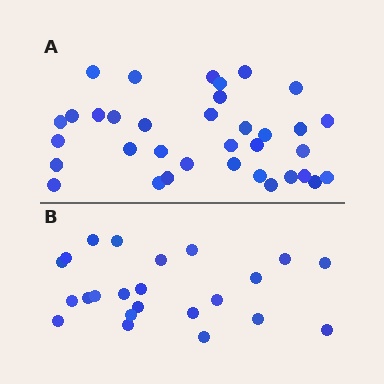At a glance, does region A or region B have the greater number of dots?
Region A (the top region) has more dots.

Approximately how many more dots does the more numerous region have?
Region A has roughly 12 or so more dots than region B.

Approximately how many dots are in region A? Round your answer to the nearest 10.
About 40 dots. (The exact count is 35, which rounds to 40.)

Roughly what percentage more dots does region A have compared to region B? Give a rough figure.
About 50% more.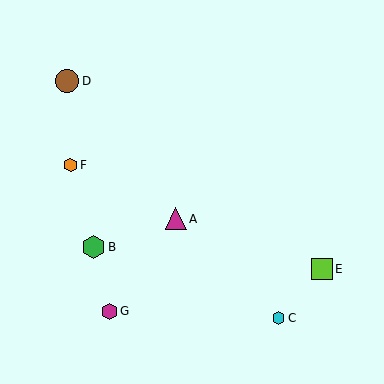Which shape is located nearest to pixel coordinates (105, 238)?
The green hexagon (labeled B) at (93, 247) is nearest to that location.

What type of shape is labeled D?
Shape D is a brown circle.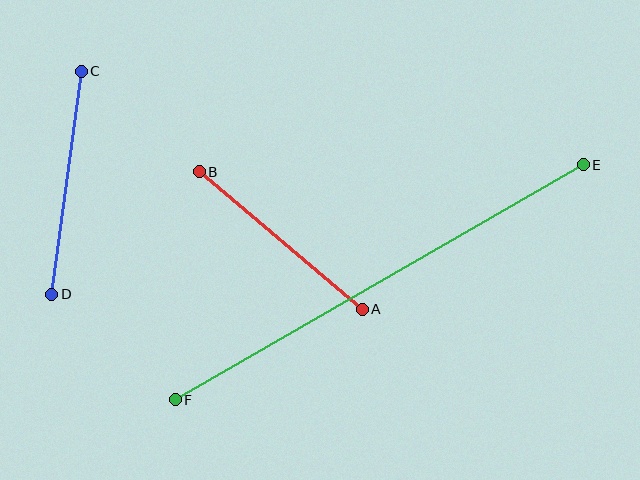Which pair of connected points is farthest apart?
Points E and F are farthest apart.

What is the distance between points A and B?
The distance is approximately 213 pixels.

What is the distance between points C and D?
The distance is approximately 225 pixels.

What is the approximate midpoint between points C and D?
The midpoint is at approximately (67, 183) pixels.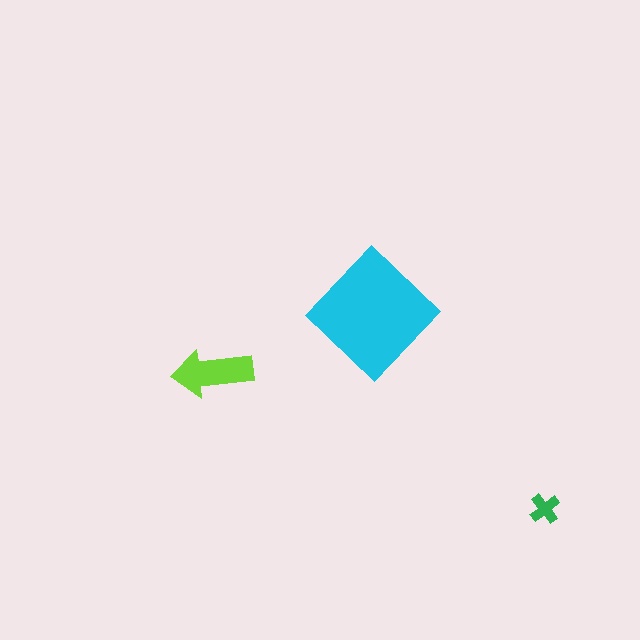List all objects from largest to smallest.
The cyan diamond, the lime arrow, the green cross.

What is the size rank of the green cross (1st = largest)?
3rd.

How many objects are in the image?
There are 3 objects in the image.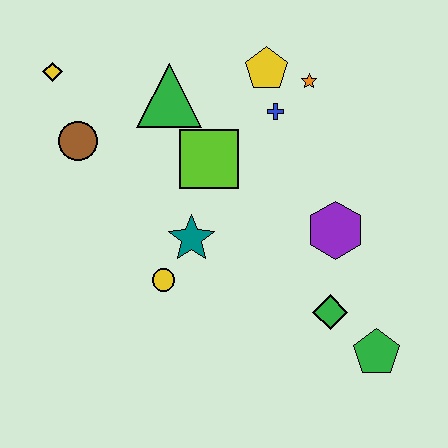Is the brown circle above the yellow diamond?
No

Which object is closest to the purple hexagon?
The green diamond is closest to the purple hexagon.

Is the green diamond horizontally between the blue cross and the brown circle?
No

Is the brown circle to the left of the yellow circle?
Yes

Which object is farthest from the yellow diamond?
The green pentagon is farthest from the yellow diamond.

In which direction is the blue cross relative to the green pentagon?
The blue cross is above the green pentagon.